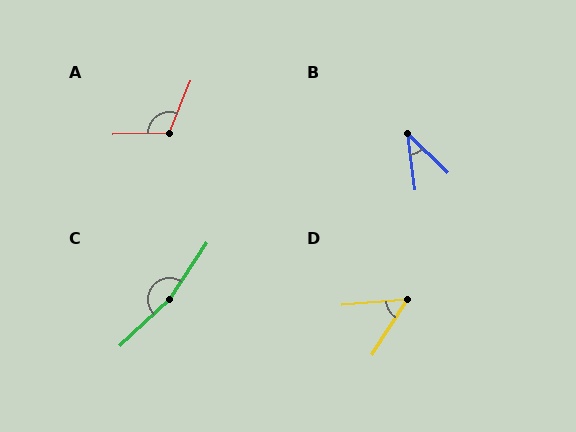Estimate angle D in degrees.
Approximately 52 degrees.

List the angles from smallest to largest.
B (38°), D (52°), A (114°), C (167°).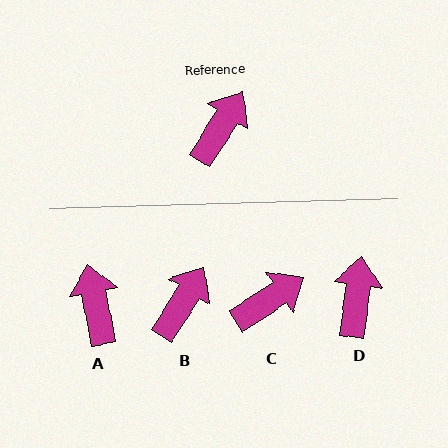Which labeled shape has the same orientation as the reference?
B.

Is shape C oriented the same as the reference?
No, it is off by about 24 degrees.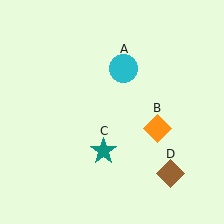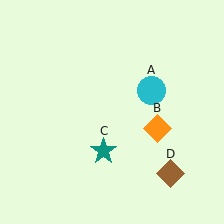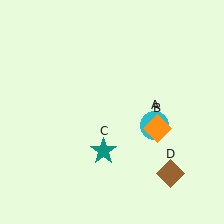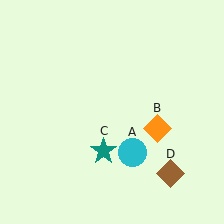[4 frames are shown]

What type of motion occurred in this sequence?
The cyan circle (object A) rotated clockwise around the center of the scene.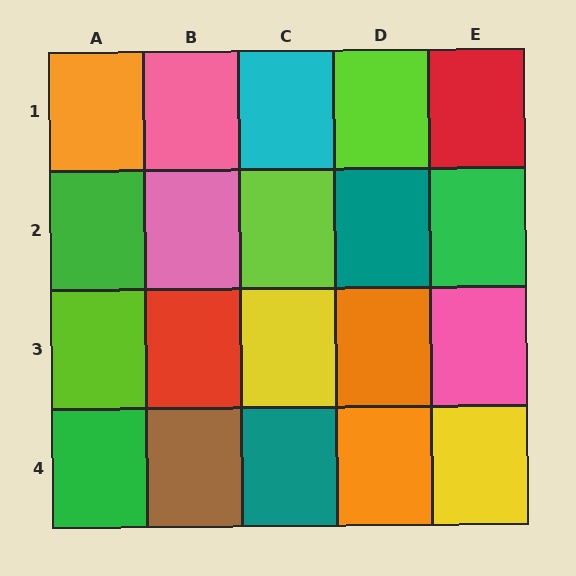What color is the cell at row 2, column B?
Pink.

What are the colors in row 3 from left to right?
Lime, red, yellow, orange, pink.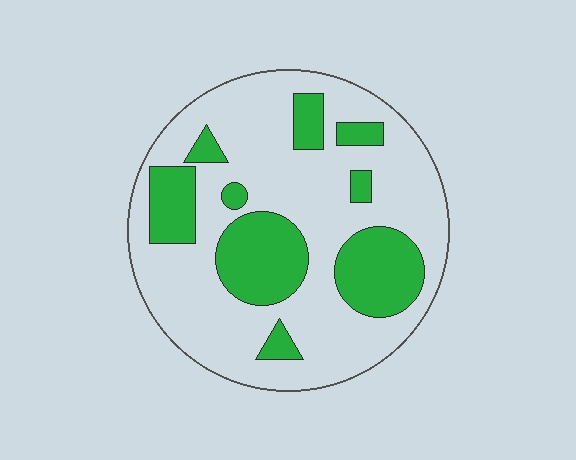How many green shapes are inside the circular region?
9.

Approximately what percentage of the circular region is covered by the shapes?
Approximately 30%.